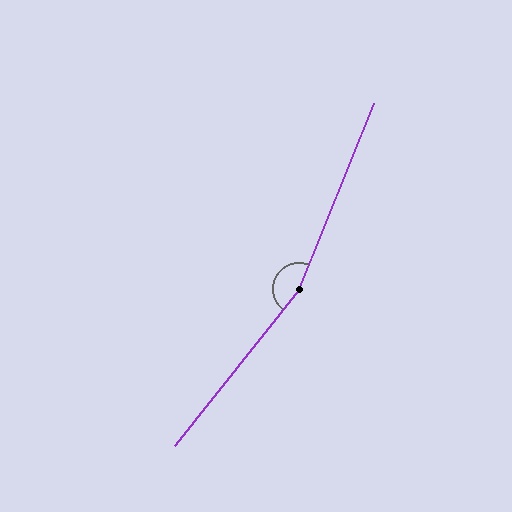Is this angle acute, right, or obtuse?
It is obtuse.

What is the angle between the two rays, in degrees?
Approximately 164 degrees.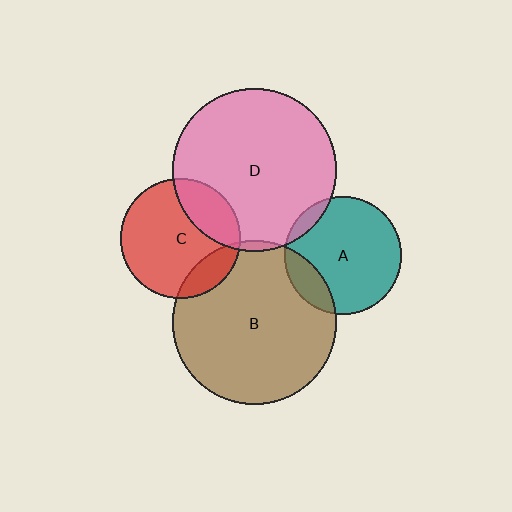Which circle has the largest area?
Circle B (brown).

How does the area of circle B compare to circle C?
Approximately 1.9 times.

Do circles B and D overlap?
Yes.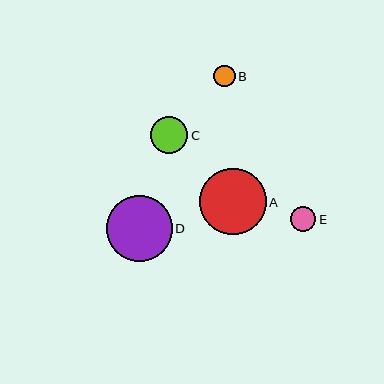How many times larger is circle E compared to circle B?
Circle E is approximately 1.2 times the size of circle B.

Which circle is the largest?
Circle A is the largest with a size of approximately 66 pixels.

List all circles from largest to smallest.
From largest to smallest: A, D, C, E, B.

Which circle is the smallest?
Circle B is the smallest with a size of approximately 22 pixels.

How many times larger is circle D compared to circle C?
Circle D is approximately 1.8 times the size of circle C.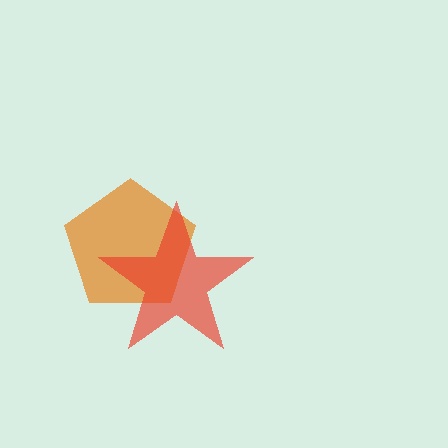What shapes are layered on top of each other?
The layered shapes are: an orange pentagon, a red star.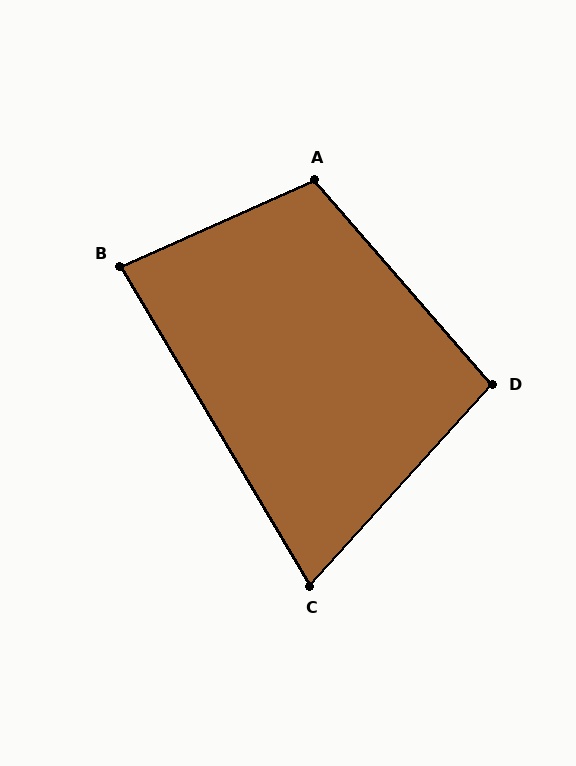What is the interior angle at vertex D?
Approximately 97 degrees (obtuse).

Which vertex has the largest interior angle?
A, at approximately 107 degrees.